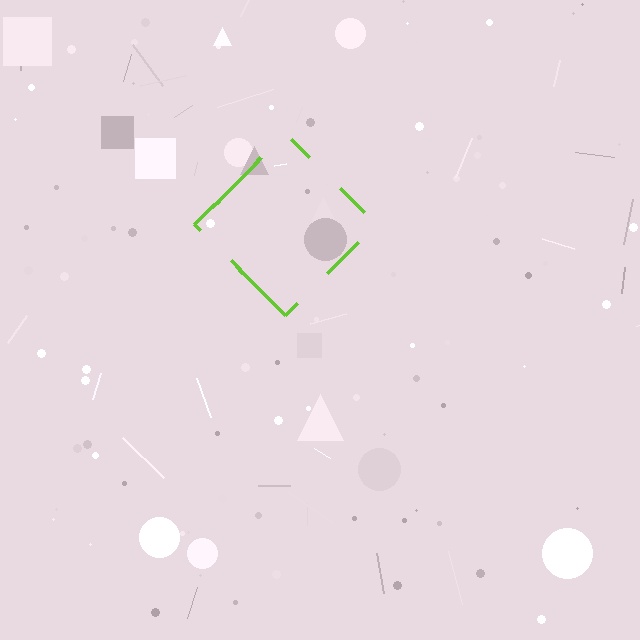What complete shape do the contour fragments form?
The contour fragments form a diamond.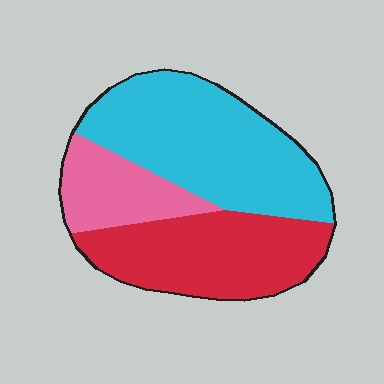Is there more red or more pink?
Red.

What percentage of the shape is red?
Red takes up about three eighths (3/8) of the shape.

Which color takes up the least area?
Pink, at roughly 20%.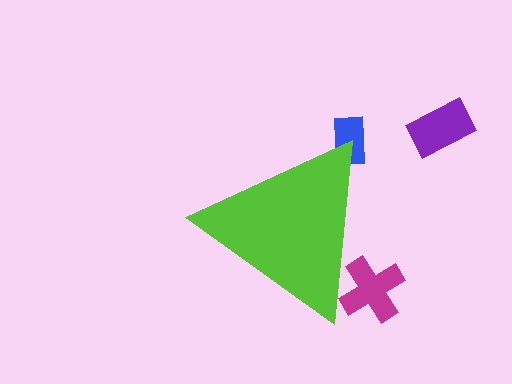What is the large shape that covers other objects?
A lime triangle.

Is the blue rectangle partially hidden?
Yes, the blue rectangle is partially hidden behind the lime triangle.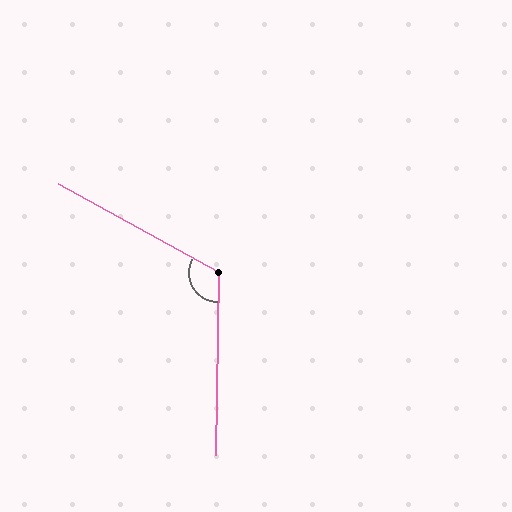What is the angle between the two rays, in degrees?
Approximately 118 degrees.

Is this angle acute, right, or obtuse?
It is obtuse.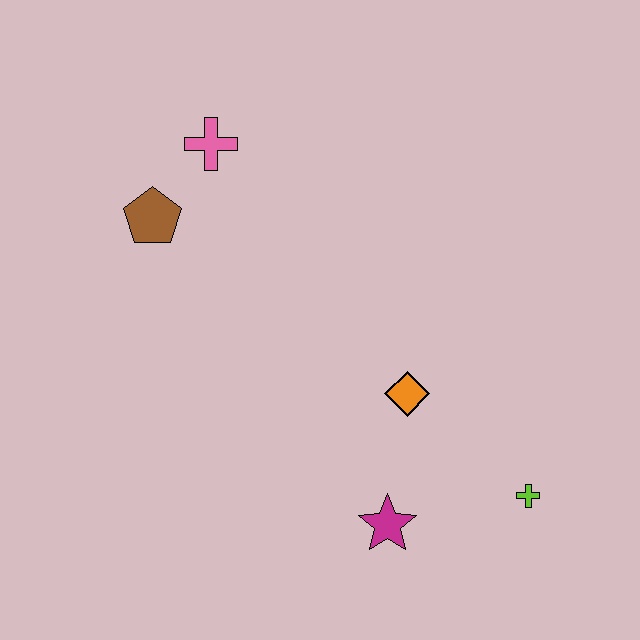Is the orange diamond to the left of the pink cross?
No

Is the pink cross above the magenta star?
Yes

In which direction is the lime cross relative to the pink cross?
The lime cross is below the pink cross.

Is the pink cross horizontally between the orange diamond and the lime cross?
No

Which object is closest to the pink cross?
The brown pentagon is closest to the pink cross.